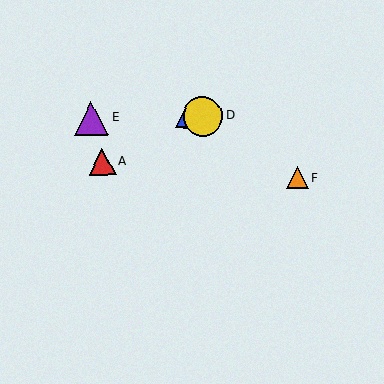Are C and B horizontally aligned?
Yes, both are at y≈116.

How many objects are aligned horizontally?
4 objects (B, C, D, E) are aligned horizontally.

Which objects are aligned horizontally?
Objects B, C, D, E are aligned horizontally.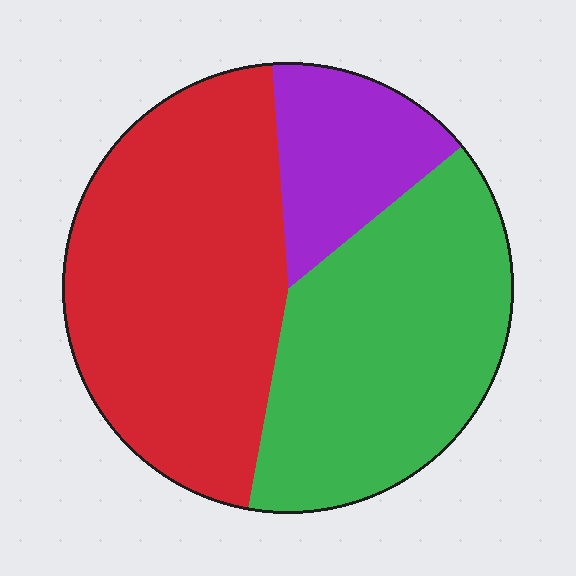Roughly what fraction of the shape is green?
Green covers 39% of the shape.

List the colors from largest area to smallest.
From largest to smallest: red, green, purple.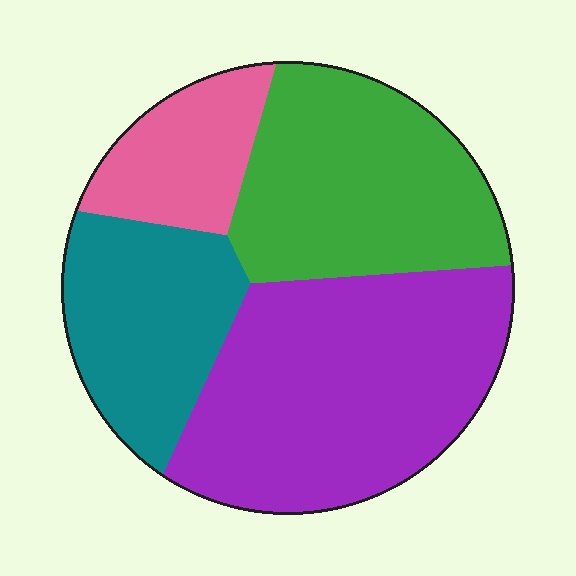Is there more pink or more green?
Green.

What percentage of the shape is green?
Green covers 28% of the shape.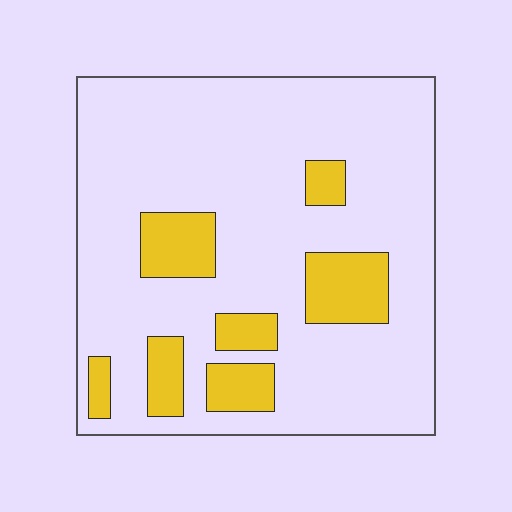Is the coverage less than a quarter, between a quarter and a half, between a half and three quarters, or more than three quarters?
Less than a quarter.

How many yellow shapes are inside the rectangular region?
7.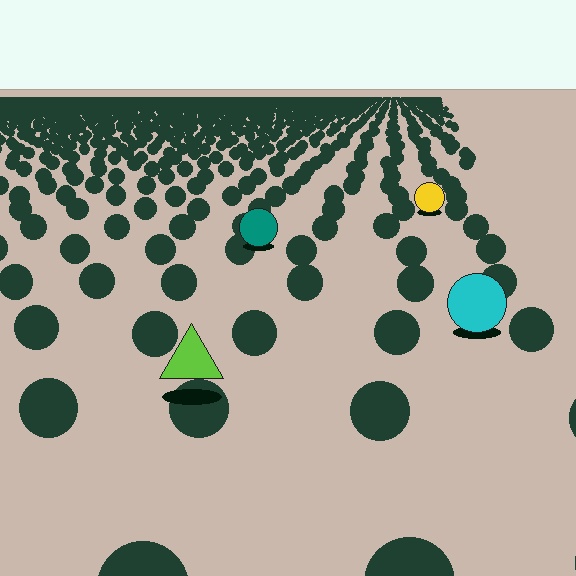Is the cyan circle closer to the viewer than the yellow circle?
Yes. The cyan circle is closer — you can tell from the texture gradient: the ground texture is coarser near it.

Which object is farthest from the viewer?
The yellow circle is farthest from the viewer. It appears smaller and the ground texture around it is denser.